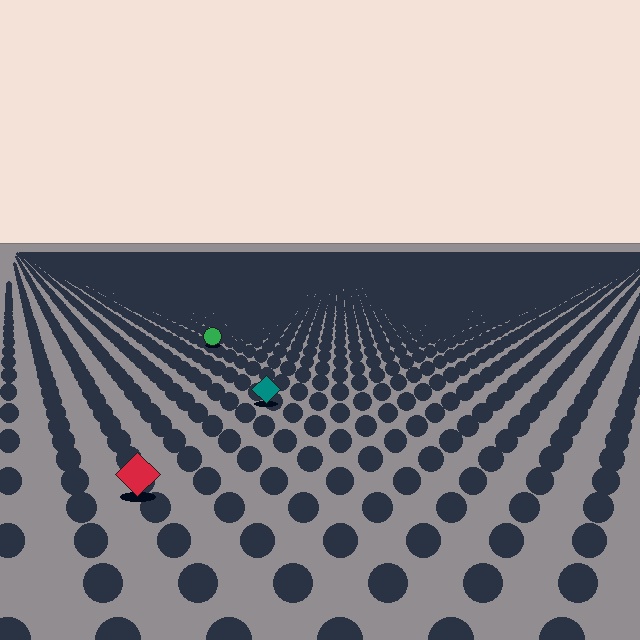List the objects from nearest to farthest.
From nearest to farthest: the red diamond, the teal diamond, the green circle.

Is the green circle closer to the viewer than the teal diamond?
No. The teal diamond is closer — you can tell from the texture gradient: the ground texture is coarser near it.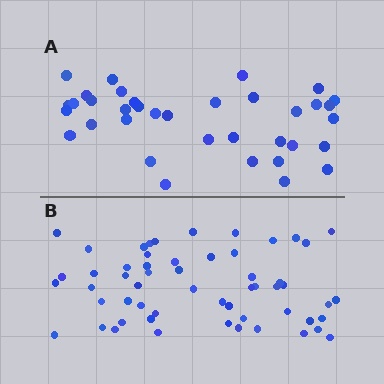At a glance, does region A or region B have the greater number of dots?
Region B (the bottom region) has more dots.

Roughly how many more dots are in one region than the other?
Region B has approximately 20 more dots than region A.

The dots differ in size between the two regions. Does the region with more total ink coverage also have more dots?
No. Region A has more total ink coverage because its dots are larger, but region B actually contains more individual dots. Total area can be misleading — the number of items is what matters here.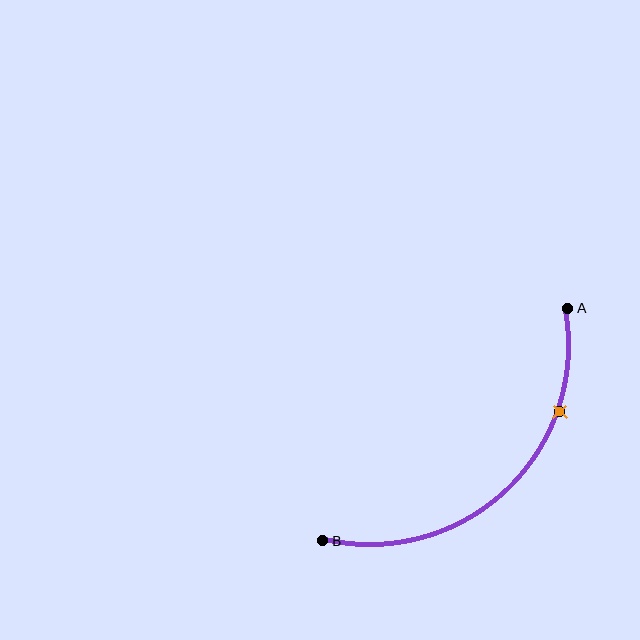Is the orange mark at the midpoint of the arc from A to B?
No. The orange mark lies on the arc but is closer to endpoint A. The arc midpoint would be at the point on the curve equidistant along the arc from both A and B.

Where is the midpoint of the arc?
The arc midpoint is the point on the curve farthest from the straight line joining A and B. It sits below and to the right of that line.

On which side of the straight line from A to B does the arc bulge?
The arc bulges below and to the right of the straight line connecting A and B.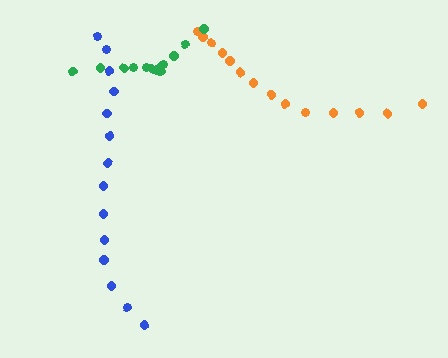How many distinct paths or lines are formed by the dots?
There are 3 distinct paths.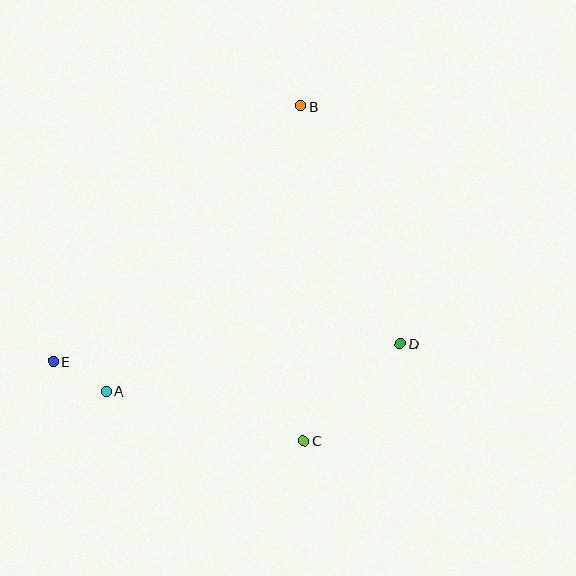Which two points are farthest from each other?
Points B and E are farthest from each other.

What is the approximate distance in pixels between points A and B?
The distance between A and B is approximately 345 pixels.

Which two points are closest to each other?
Points A and E are closest to each other.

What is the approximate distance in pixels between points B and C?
The distance between B and C is approximately 335 pixels.